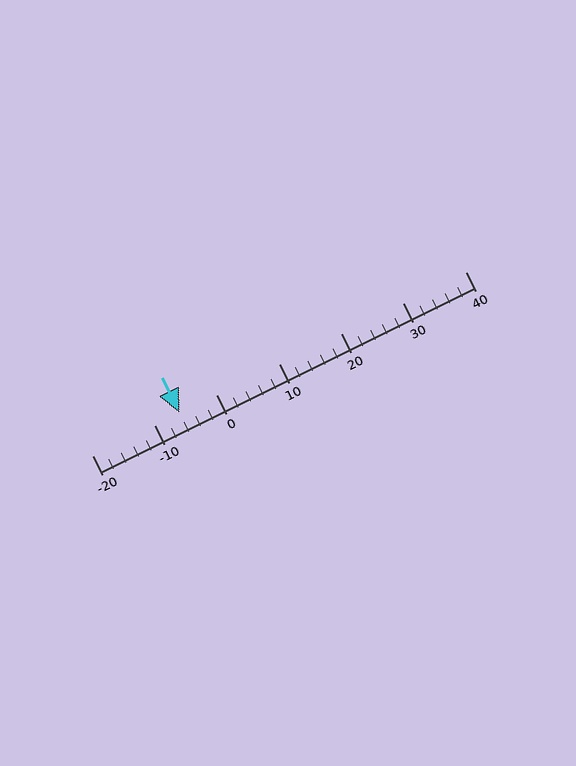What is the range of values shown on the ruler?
The ruler shows values from -20 to 40.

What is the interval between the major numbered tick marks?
The major tick marks are spaced 10 units apart.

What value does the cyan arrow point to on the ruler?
The cyan arrow points to approximately -6.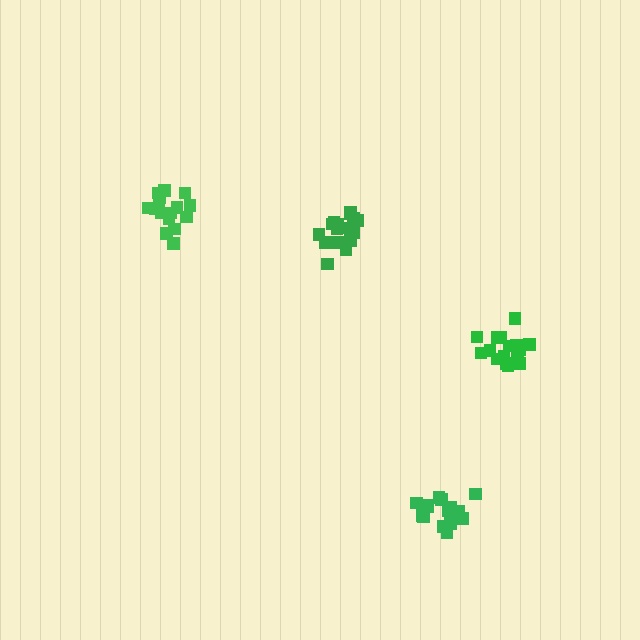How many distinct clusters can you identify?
There are 4 distinct clusters.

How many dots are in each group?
Group 1: 17 dots, Group 2: 16 dots, Group 3: 18 dots, Group 4: 18 dots (69 total).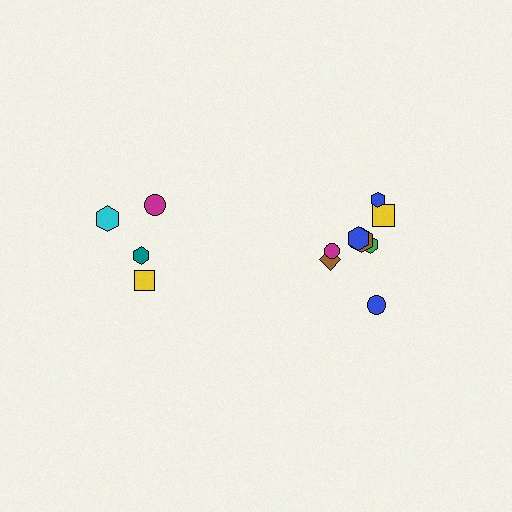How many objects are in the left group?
There are 4 objects.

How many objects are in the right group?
There are 8 objects.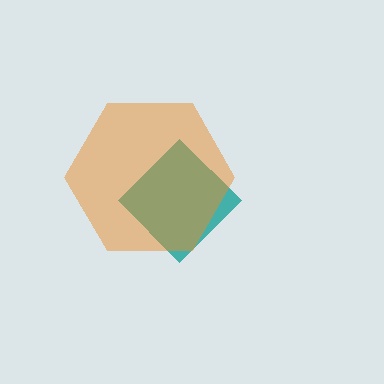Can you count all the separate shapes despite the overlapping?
Yes, there are 2 separate shapes.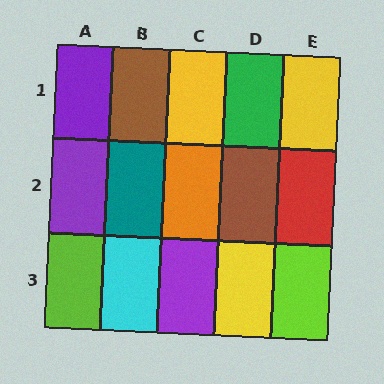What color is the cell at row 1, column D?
Green.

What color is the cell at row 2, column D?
Brown.